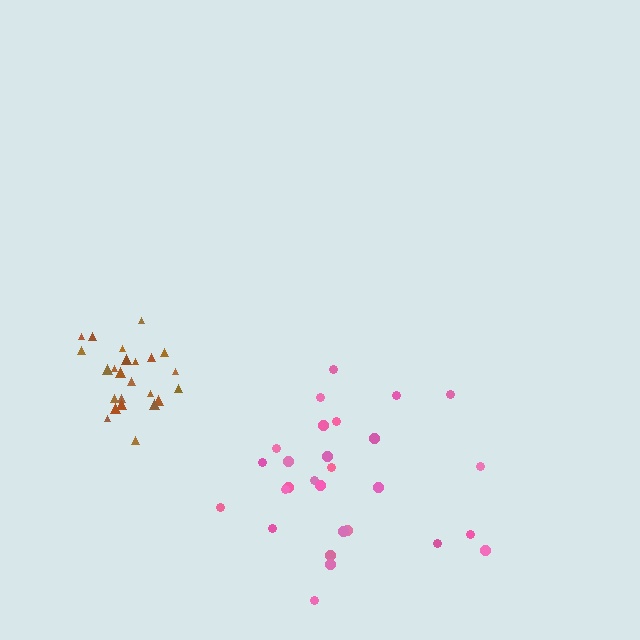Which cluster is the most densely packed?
Brown.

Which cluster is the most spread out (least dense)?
Pink.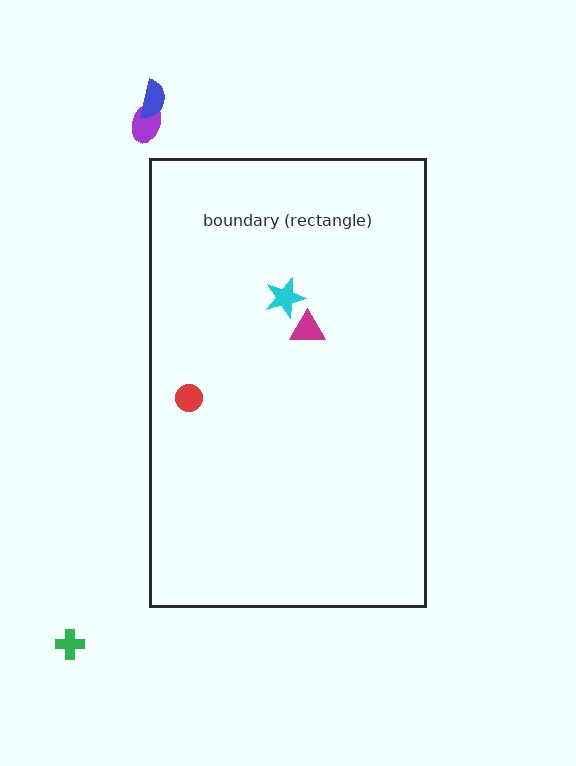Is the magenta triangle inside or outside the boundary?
Inside.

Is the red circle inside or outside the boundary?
Inside.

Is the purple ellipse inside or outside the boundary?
Outside.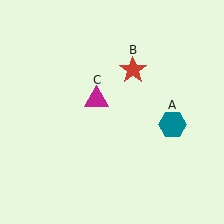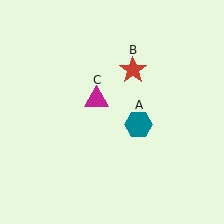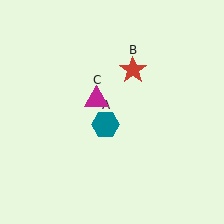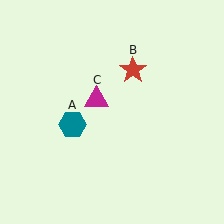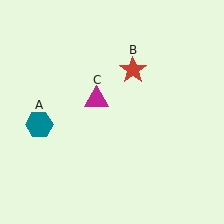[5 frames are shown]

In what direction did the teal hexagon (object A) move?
The teal hexagon (object A) moved left.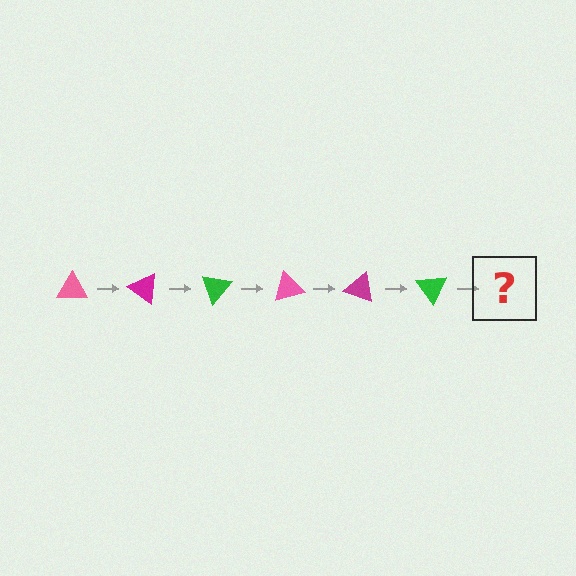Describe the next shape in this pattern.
It should be a pink triangle, rotated 210 degrees from the start.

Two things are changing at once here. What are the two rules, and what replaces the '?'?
The two rules are that it rotates 35 degrees each step and the color cycles through pink, magenta, and green. The '?' should be a pink triangle, rotated 210 degrees from the start.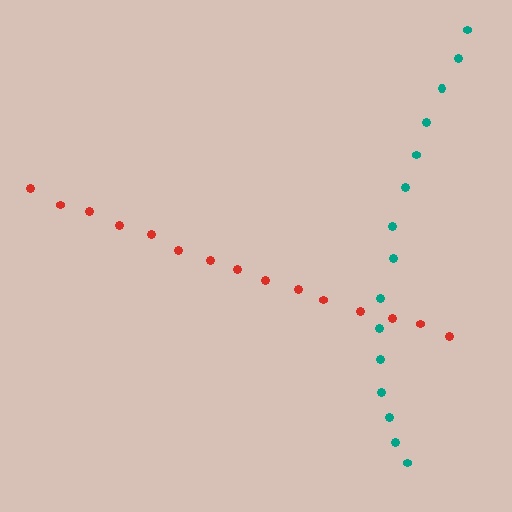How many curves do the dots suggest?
There are 2 distinct paths.